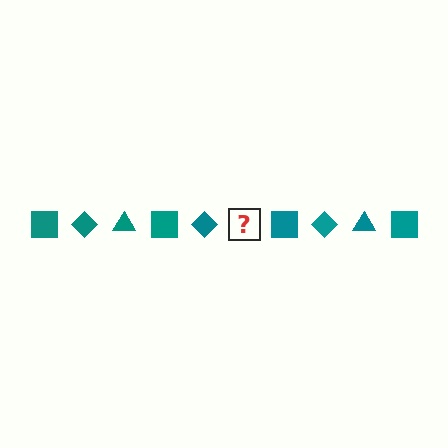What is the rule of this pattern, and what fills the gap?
The rule is that the pattern cycles through square, diamond, triangle shapes in teal. The gap should be filled with a teal triangle.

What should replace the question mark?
The question mark should be replaced with a teal triangle.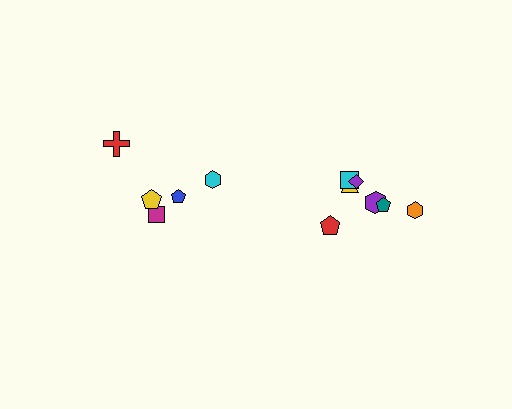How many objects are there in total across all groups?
There are 12 objects.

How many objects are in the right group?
There are 7 objects.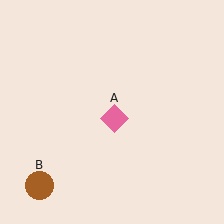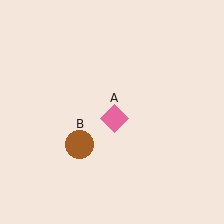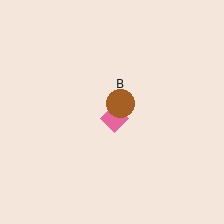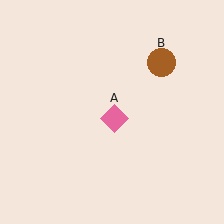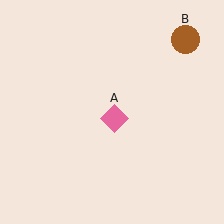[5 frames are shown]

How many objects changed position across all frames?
1 object changed position: brown circle (object B).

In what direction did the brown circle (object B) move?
The brown circle (object B) moved up and to the right.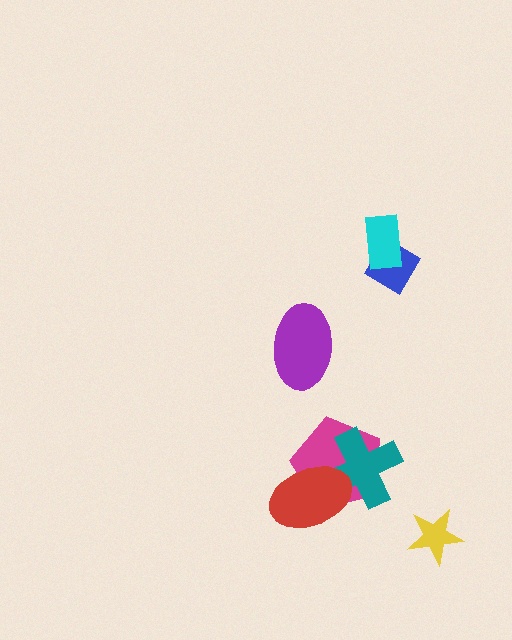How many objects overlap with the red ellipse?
2 objects overlap with the red ellipse.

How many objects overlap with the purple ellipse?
0 objects overlap with the purple ellipse.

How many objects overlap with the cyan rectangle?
1 object overlaps with the cyan rectangle.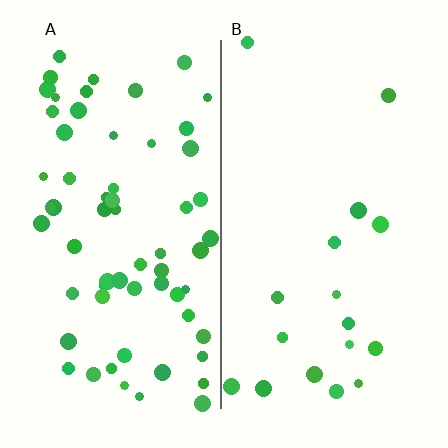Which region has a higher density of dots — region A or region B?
A (the left).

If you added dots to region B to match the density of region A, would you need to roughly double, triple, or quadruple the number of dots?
Approximately triple.